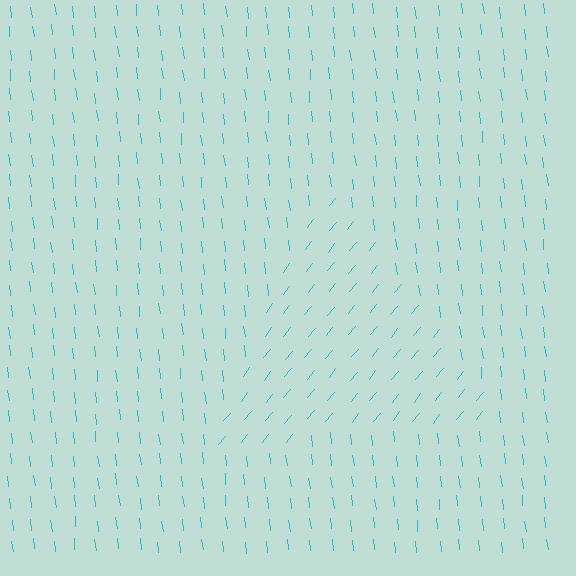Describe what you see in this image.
The image is filled with small cyan line segments. A triangle region in the image has lines oriented differently from the surrounding lines, creating a visible texture boundary.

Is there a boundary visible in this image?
Yes, there is a texture boundary formed by a change in line orientation.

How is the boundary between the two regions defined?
The boundary is defined purely by a change in line orientation (approximately 45 degrees difference). All lines are the same color and thickness.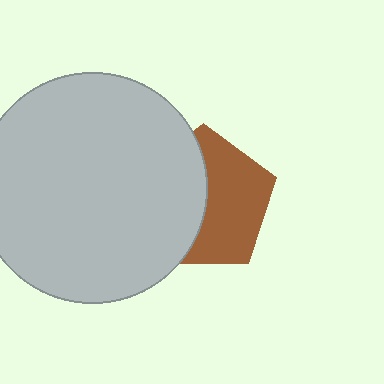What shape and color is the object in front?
The object in front is a light gray circle.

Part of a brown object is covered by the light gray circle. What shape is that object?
It is a pentagon.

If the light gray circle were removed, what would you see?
You would see the complete brown pentagon.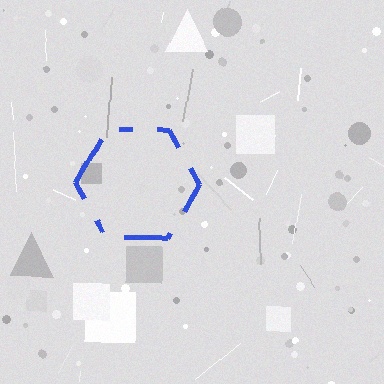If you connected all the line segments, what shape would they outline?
They would outline a hexagon.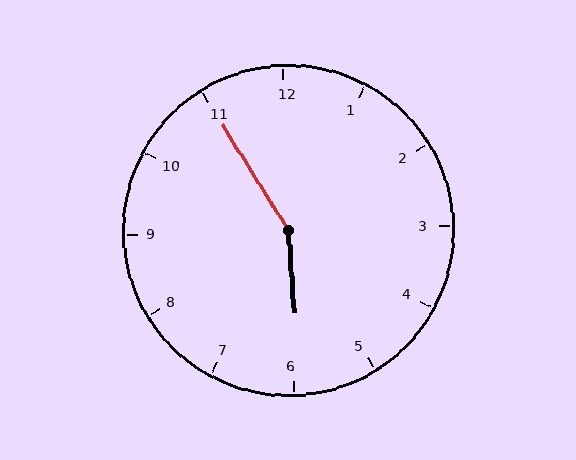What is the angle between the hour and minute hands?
Approximately 152 degrees.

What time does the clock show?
5:55.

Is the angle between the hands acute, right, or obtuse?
It is obtuse.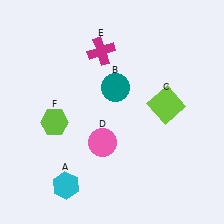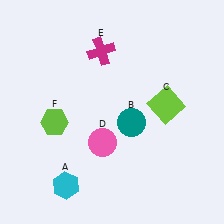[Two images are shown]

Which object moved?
The teal circle (B) moved down.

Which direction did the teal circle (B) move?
The teal circle (B) moved down.